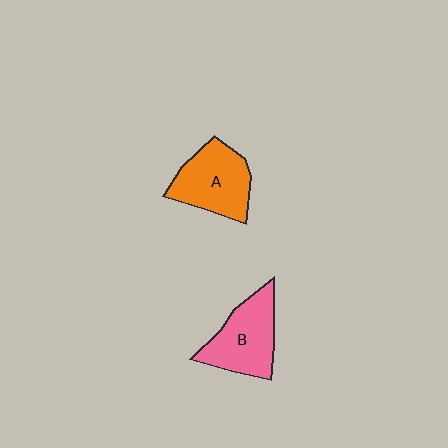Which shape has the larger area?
Shape B (pink).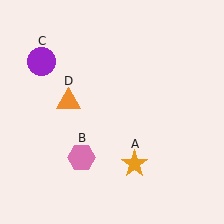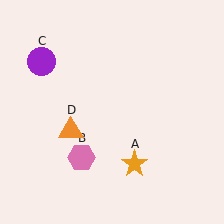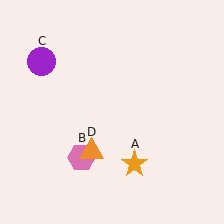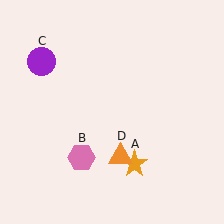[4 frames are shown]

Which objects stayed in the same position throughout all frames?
Orange star (object A) and pink hexagon (object B) and purple circle (object C) remained stationary.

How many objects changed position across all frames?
1 object changed position: orange triangle (object D).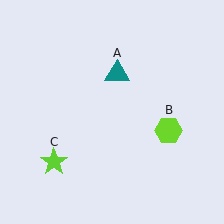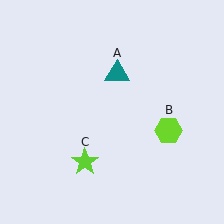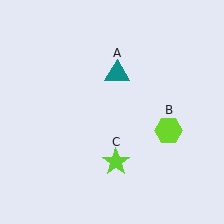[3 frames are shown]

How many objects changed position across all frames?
1 object changed position: lime star (object C).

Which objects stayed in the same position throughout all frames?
Teal triangle (object A) and lime hexagon (object B) remained stationary.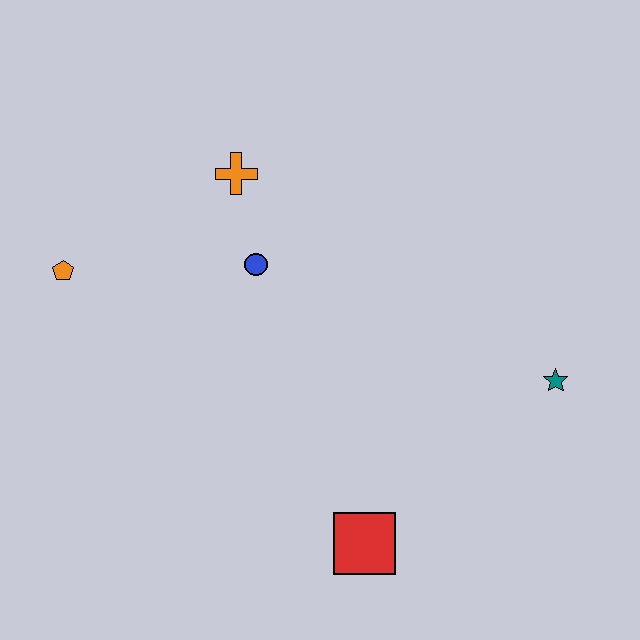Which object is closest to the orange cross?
The blue circle is closest to the orange cross.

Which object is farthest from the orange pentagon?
The teal star is farthest from the orange pentagon.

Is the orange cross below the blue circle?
No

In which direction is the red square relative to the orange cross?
The red square is below the orange cross.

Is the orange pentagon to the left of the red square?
Yes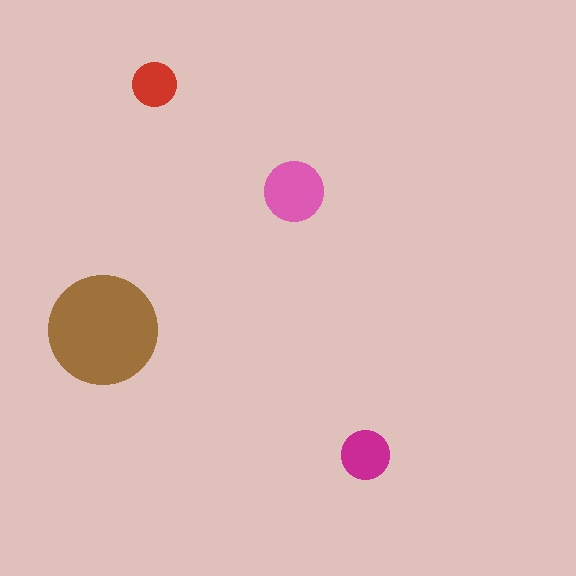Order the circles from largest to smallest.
the brown one, the pink one, the magenta one, the red one.